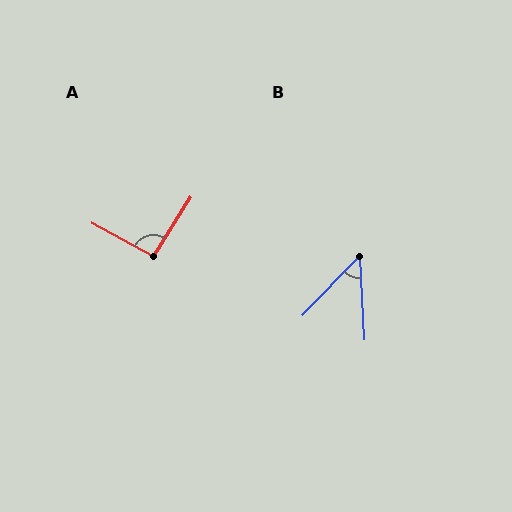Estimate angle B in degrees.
Approximately 47 degrees.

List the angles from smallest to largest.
B (47°), A (93°).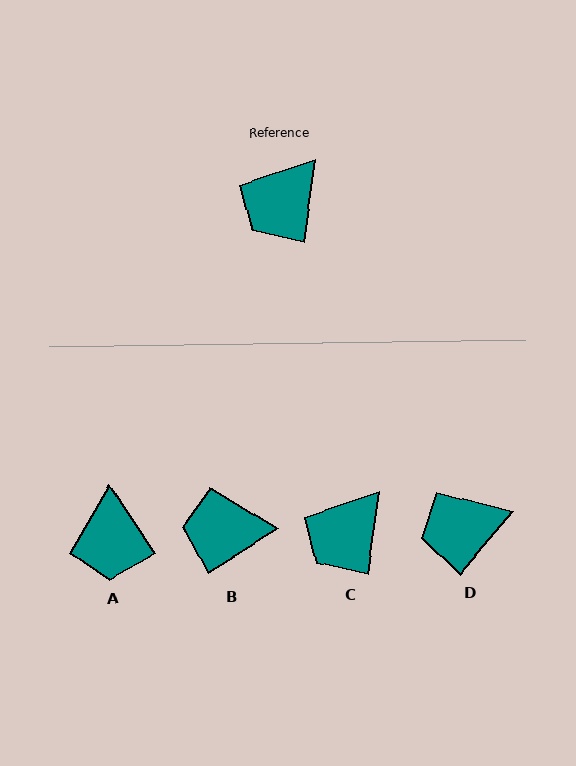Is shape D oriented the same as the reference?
No, it is off by about 33 degrees.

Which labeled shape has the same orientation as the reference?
C.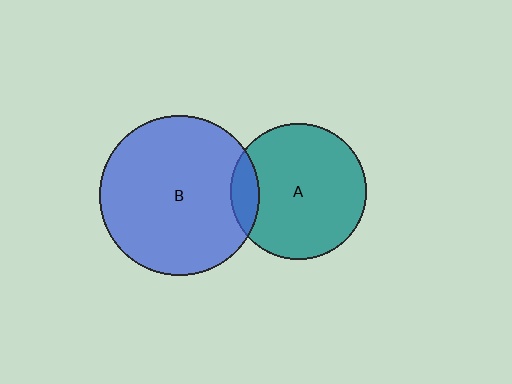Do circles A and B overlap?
Yes.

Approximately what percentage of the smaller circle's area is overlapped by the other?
Approximately 10%.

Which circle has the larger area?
Circle B (blue).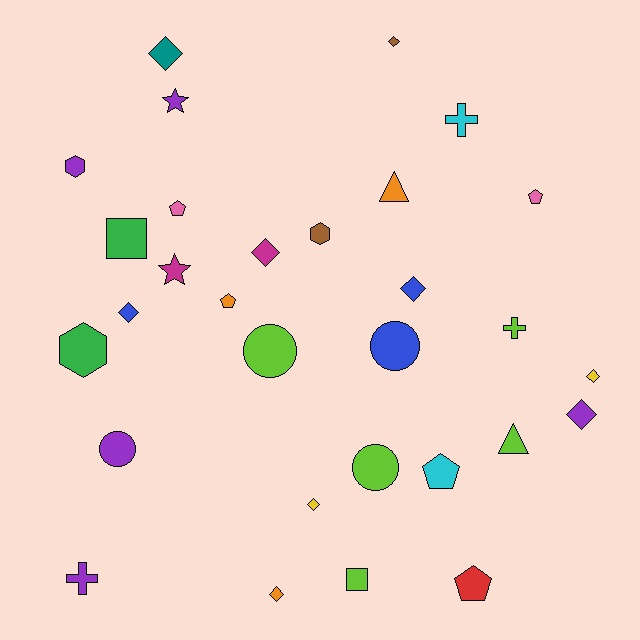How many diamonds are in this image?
There are 9 diamonds.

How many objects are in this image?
There are 30 objects.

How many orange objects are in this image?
There are 3 orange objects.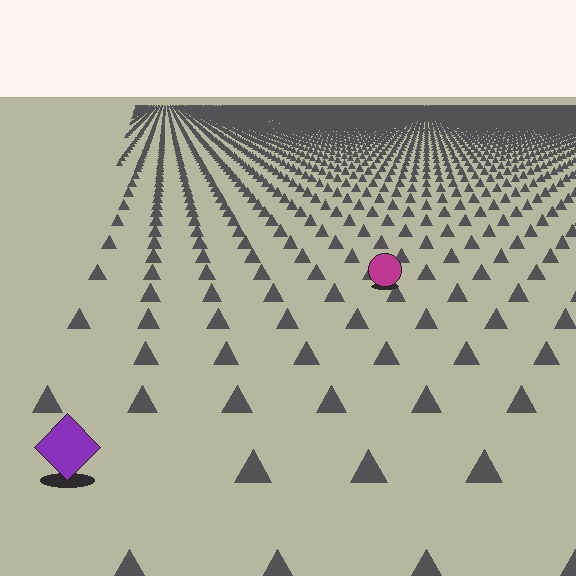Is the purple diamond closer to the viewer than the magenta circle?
Yes. The purple diamond is closer — you can tell from the texture gradient: the ground texture is coarser near it.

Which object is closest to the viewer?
The purple diamond is closest. The texture marks near it are larger and more spread out.